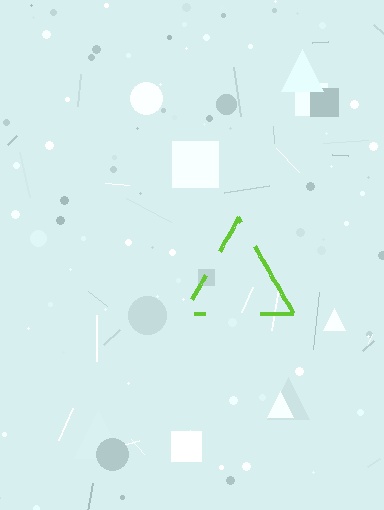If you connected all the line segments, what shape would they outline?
They would outline a triangle.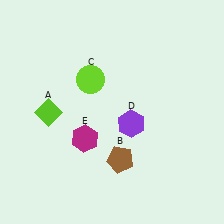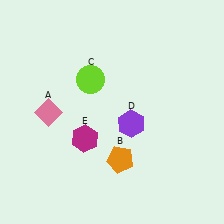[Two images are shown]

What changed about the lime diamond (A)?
In Image 1, A is lime. In Image 2, it changed to pink.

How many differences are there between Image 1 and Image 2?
There are 2 differences between the two images.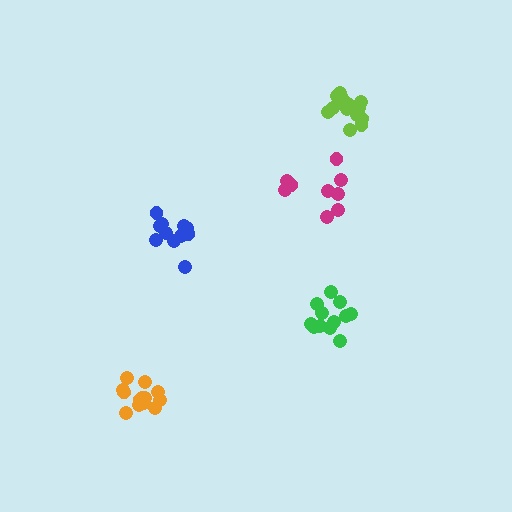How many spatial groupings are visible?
There are 5 spatial groupings.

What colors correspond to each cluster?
The clusters are colored: orange, blue, green, magenta, lime.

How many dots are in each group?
Group 1: 13 dots, Group 2: 11 dots, Group 3: 13 dots, Group 4: 9 dots, Group 5: 14 dots (60 total).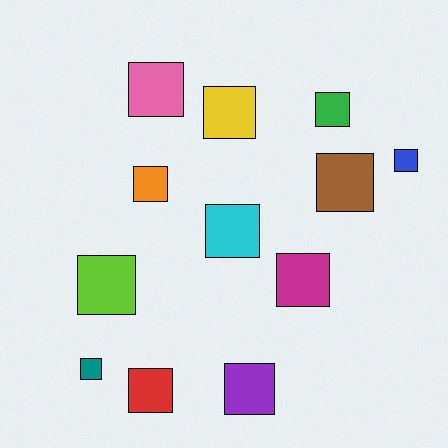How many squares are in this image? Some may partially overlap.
There are 12 squares.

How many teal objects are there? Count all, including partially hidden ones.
There is 1 teal object.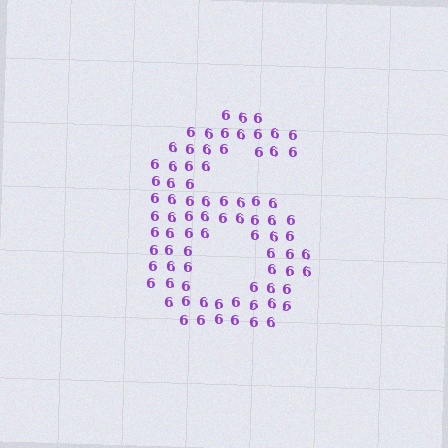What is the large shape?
The large shape is the digit 6.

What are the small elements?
The small elements are digit 6's.